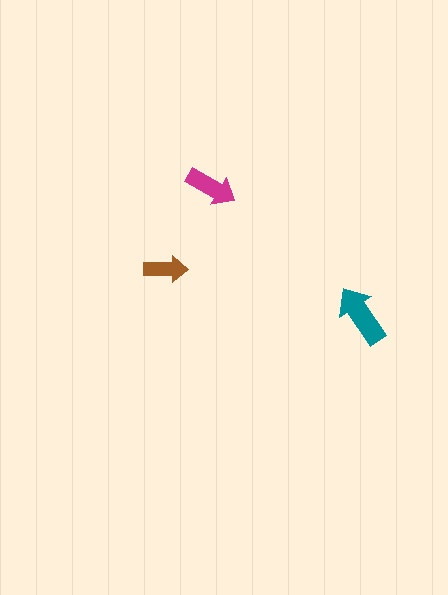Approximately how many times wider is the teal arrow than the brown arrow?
About 1.5 times wider.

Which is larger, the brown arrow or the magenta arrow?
The magenta one.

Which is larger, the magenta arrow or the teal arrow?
The teal one.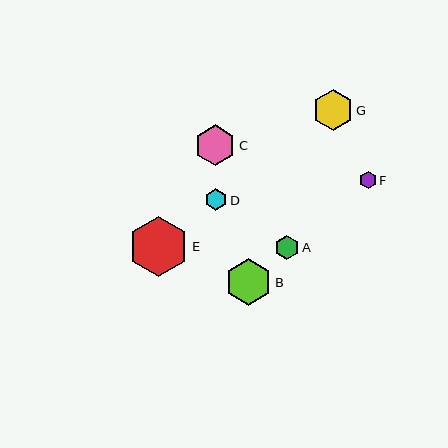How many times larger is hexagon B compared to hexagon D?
Hexagon B is approximately 2.2 times the size of hexagon D.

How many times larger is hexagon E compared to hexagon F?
Hexagon E is approximately 3.6 times the size of hexagon F.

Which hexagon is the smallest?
Hexagon F is the smallest with a size of approximately 17 pixels.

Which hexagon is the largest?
Hexagon E is the largest with a size of approximately 60 pixels.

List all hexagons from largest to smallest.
From largest to smallest: E, B, C, G, A, D, F.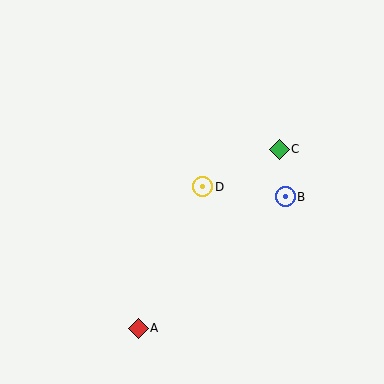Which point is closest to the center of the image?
Point D at (203, 187) is closest to the center.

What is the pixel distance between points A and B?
The distance between A and B is 197 pixels.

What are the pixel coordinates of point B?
Point B is at (285, 197).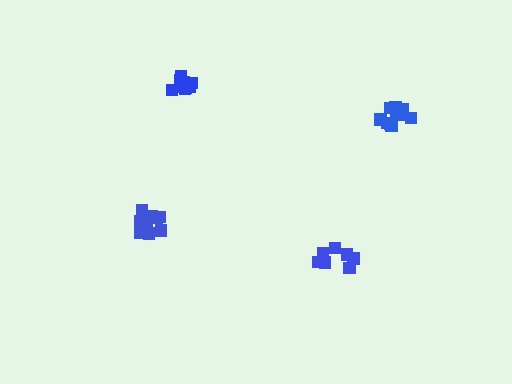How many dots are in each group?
Group 1: 11 dots, Group 2: 12 dots, Group 3: 8 dots, Group 4: 12 dots (43 total).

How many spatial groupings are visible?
There are 4 spatial groupings.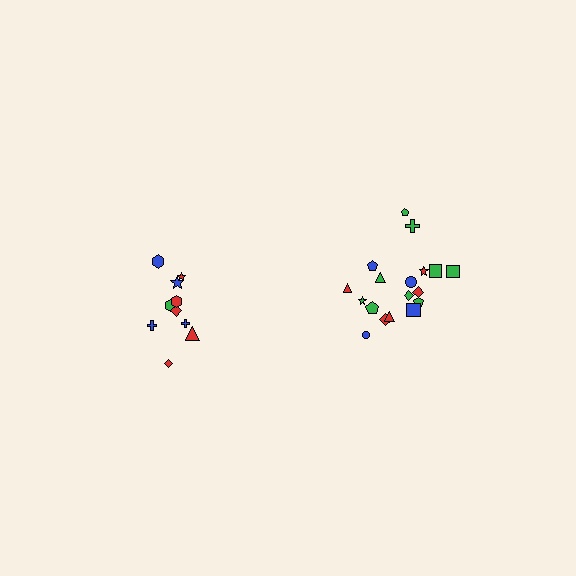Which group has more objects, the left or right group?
The right group.